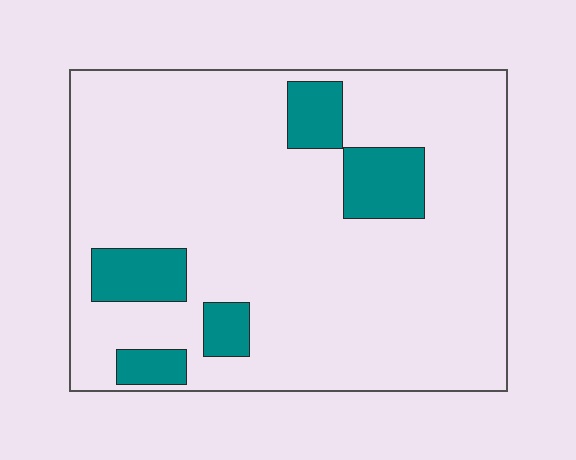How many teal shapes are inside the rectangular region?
5.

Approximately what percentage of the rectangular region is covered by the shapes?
Approximately 15%.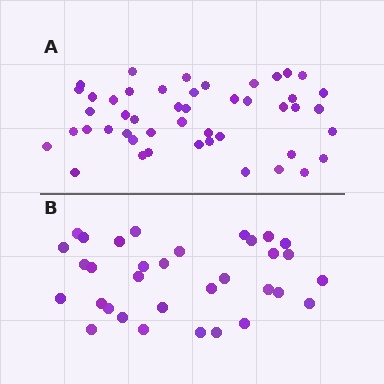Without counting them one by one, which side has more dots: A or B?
Region A (the top region) has more dots.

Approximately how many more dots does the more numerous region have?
Region A has approximately 15 more dots than region B.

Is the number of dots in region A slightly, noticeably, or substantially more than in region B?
Region A has noticeably more, but not dramatically so. The ratio is roughly 1.4 to 1.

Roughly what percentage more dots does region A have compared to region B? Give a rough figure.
About 40% more.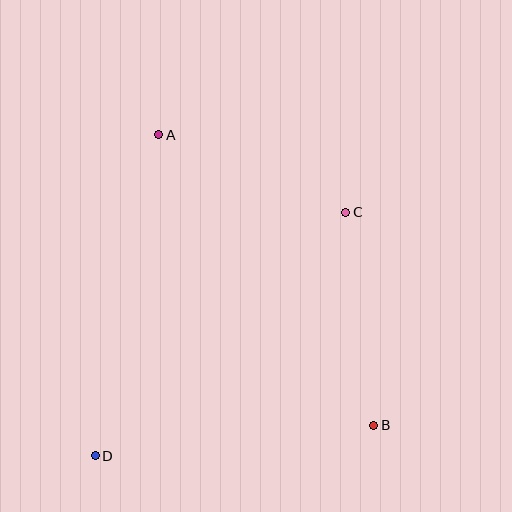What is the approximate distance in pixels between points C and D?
The distance between C and D is approximately 349 pixels.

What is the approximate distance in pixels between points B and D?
The distance between B and D is approximately 280 pixels.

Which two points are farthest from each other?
Points A and B are farthest from each other.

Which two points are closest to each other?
Points A and C are closest to each other.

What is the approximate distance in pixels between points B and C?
The distance between B and C is approximately 215 pixels.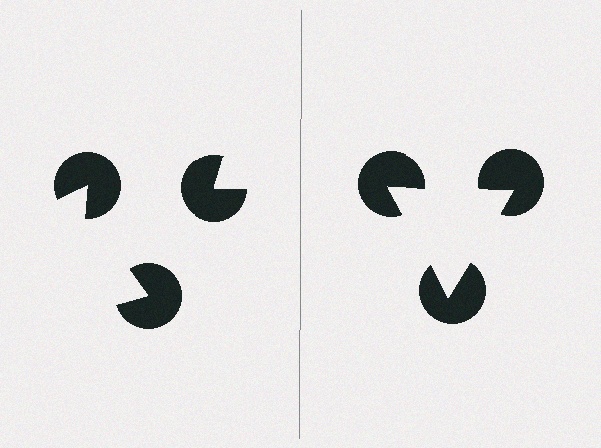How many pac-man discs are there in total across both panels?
6 — 3 on each side.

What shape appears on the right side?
An illusory triangle.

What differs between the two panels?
The pac-man discs are positioned identically on both sides; only the wedge orientations differ. On the right they align to a triangle; on the left they are misaligned.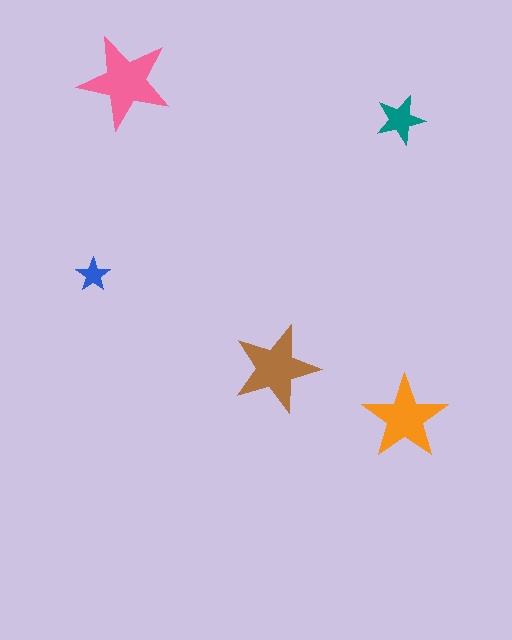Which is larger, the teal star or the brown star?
The brown one.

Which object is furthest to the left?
The blue star is leftmost.